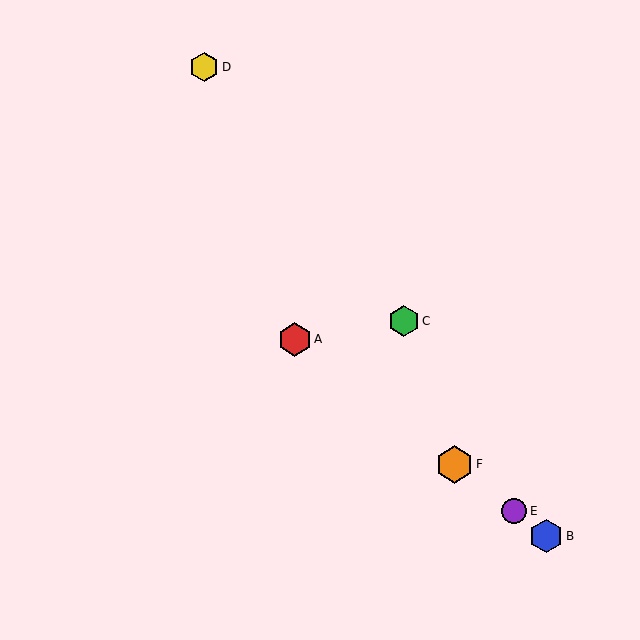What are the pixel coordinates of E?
Object E is at (514, 511).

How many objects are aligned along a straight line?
4 objects (A, B, E, F) are aligned along a straight line.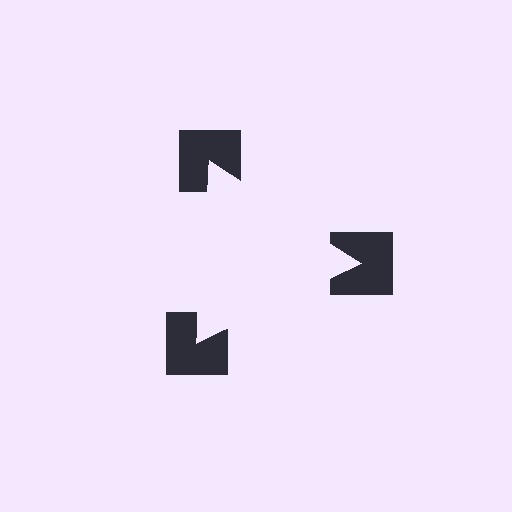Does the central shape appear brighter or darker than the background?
It typically appears slightly brighter than the background, even though no actual brightness change is drawn.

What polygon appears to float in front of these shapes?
An illusory triangle — its edges are inferred from the aligned wedge cuts in the notched squares, not physically drawn.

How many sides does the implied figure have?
3 sides.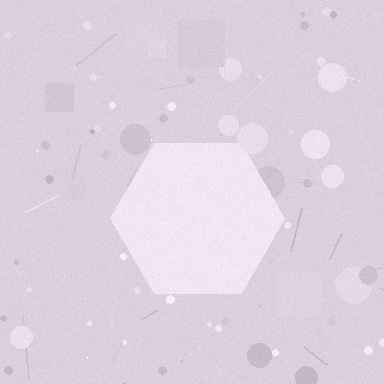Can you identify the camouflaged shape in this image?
The camouflaged shape is a hexagon.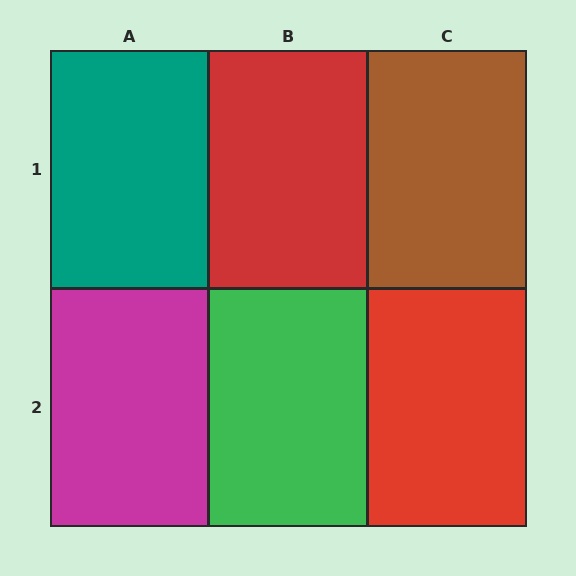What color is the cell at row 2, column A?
Magenta.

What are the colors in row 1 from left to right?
Teal, red, brown.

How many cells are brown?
1 cell is brown.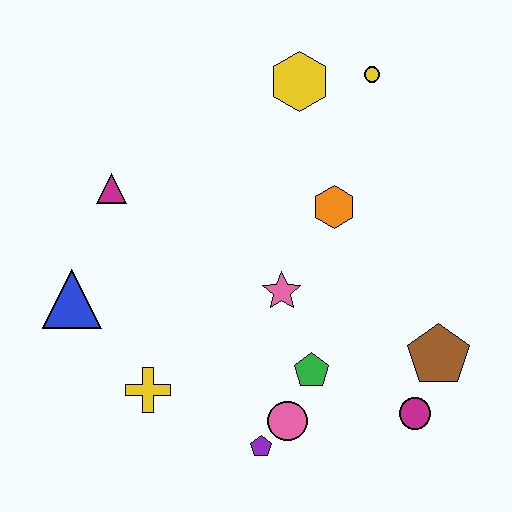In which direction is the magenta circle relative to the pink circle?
The magenta circle is to the right of the pink circle.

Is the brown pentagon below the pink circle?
No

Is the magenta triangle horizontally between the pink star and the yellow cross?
No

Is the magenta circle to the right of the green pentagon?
Yes